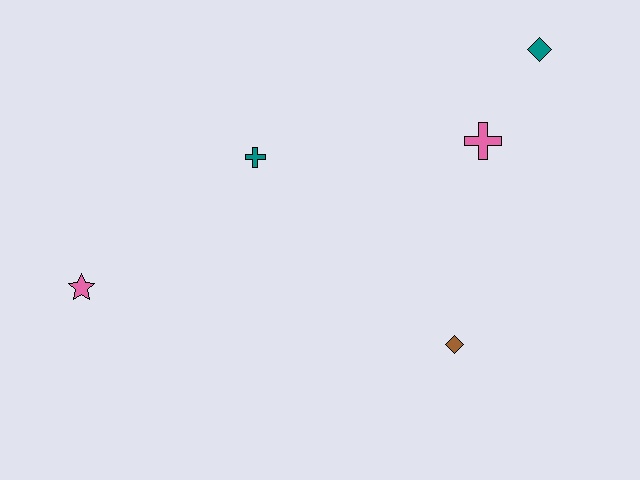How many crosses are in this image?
There are 2 crosses.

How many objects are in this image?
There are 5 objects.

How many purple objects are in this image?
There are no purple objects.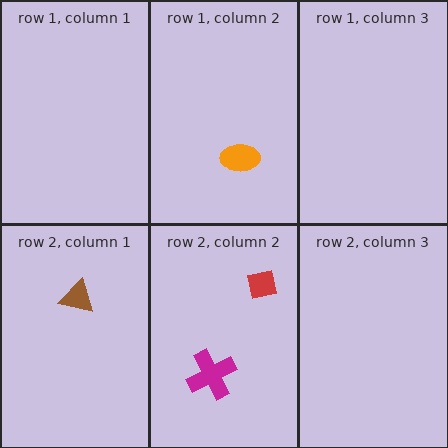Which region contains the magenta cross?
The row 2, column 2 region.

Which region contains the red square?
The row 2, column 2 region.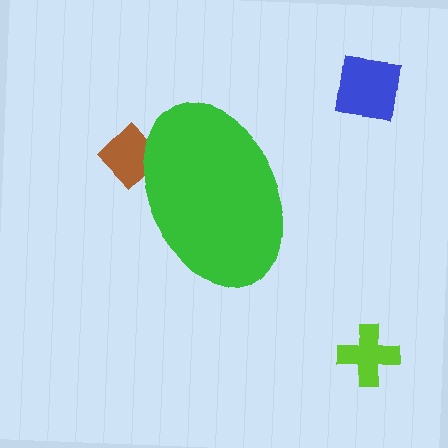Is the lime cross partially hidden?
No, the lime cross is fully visible.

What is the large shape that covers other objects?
A green ellipse.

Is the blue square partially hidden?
No, the blue square is fully visible.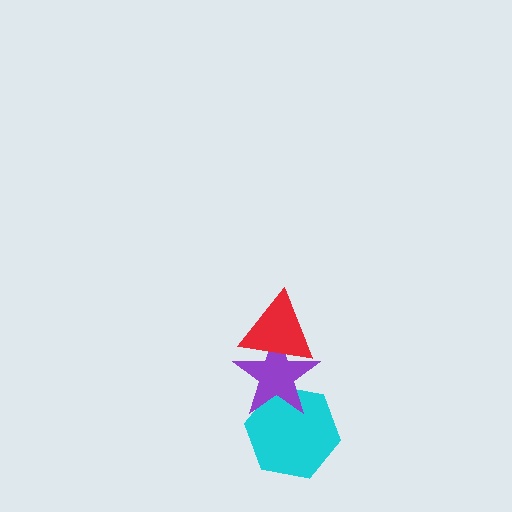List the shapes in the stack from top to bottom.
From top to bottom: the red triangle, the purple star, the cyan hexagon.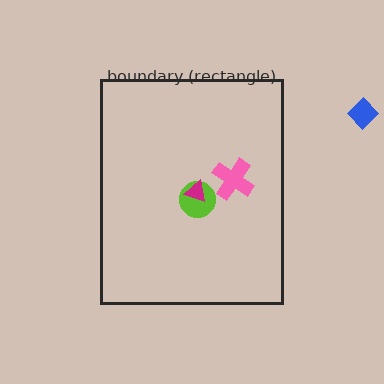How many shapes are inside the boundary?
3 inside, 1 outside.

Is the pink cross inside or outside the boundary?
Inside.